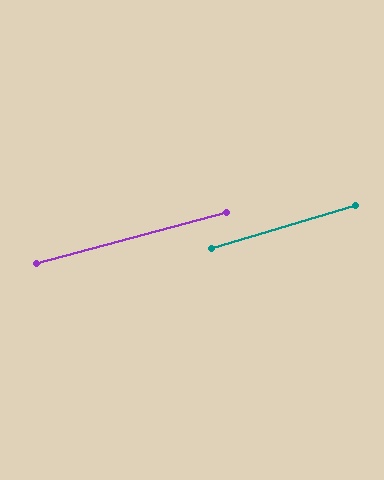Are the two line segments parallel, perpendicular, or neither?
Parallel — their directions differ by only 1.4°.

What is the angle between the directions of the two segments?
Approximately 1 degree.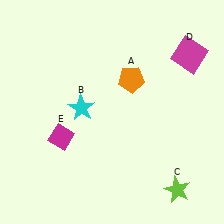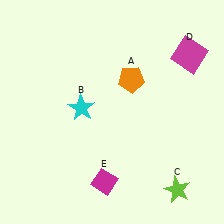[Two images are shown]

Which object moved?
The magenta diamond (E) moved down.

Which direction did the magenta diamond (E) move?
The magenta diamond (E) moved down.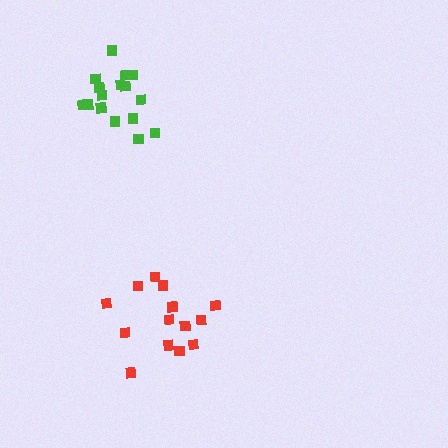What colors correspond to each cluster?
The clusters are colored: green, red.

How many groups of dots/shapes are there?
There are 2 groups.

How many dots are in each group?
Group 1: 16 dots, Group 2: 15 dots (31 total).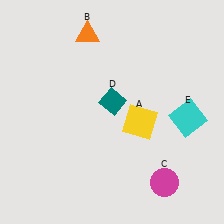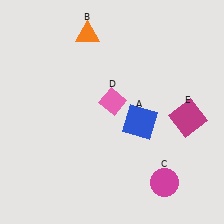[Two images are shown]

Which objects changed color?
A changed from yellow to blue. D changed from teal to pink. E changed from cyan to magenta.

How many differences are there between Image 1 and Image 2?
There are 3 differences between the two images.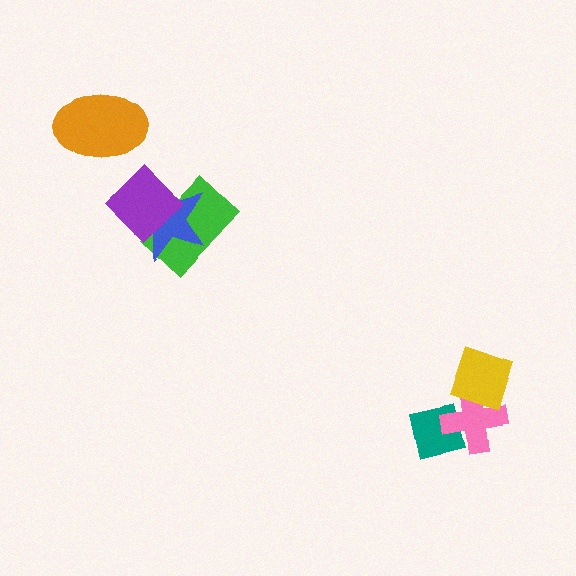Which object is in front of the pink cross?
The yellow square is in front of the pink cross.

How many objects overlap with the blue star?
2 objects overlap with the blue star.